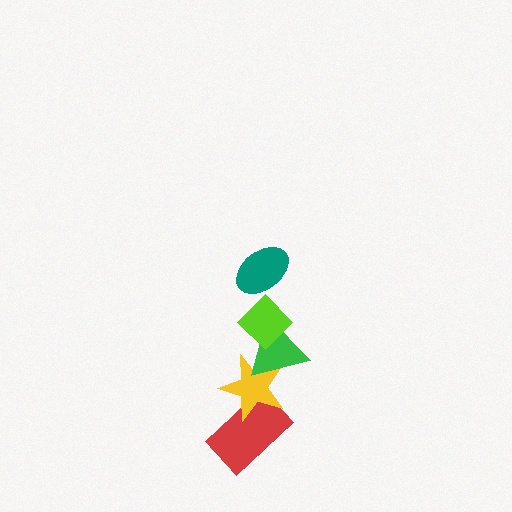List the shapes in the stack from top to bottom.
From top to bottom: the teal ellipse, the lime diamond, the green triangle, the yellow star, the red rectangle.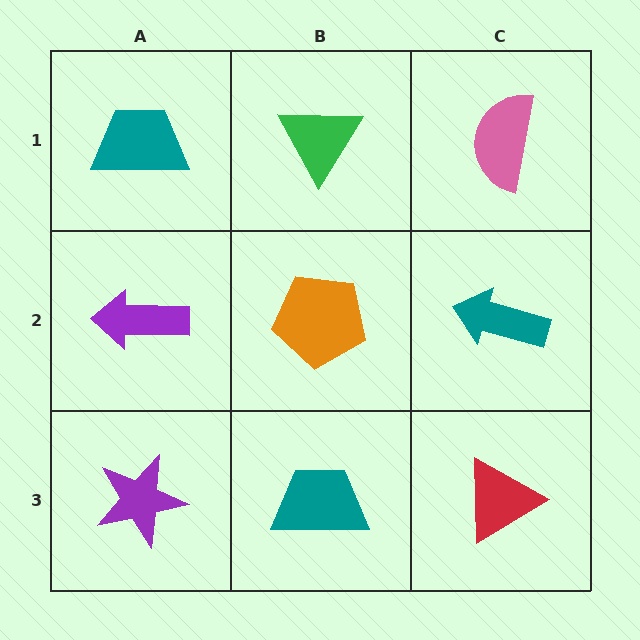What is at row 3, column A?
A purple star.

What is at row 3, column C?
A red triangle.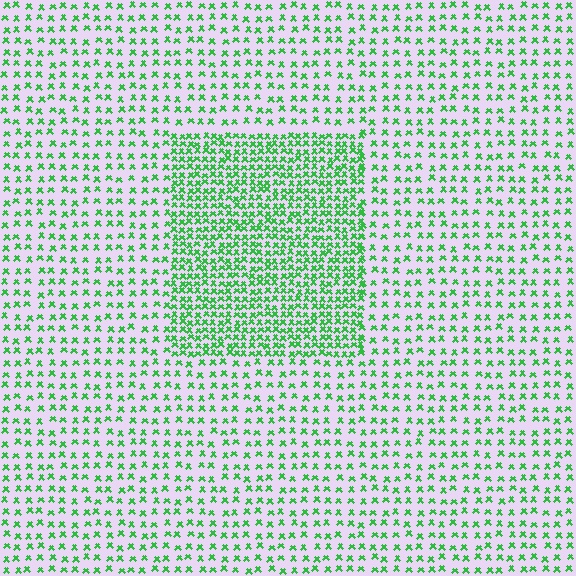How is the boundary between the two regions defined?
The boundary is defined by a change in element density (approximately 2.2x ratio). All elements are the same color, size, and shape.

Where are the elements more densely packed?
The elements are more densely packed inside the rectangle boundary.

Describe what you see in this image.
The image contains small green elements arranged at two different densities. A rectangle-shaped region is visible where the elements are more densely packed than the surrounding area.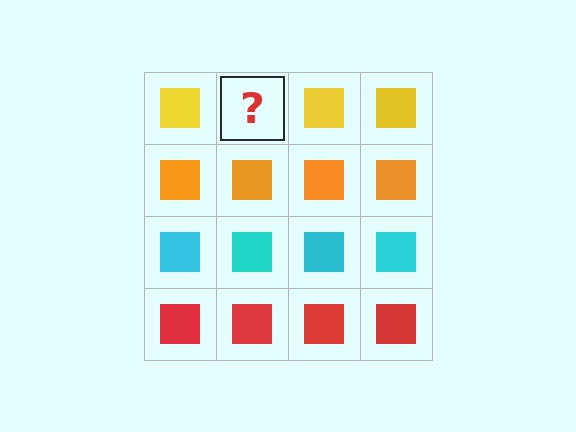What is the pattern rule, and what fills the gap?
The rule is that each row has a consistent color. The gap should be filled with a yellow square.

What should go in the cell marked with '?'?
The missing cell should contain a yellow square.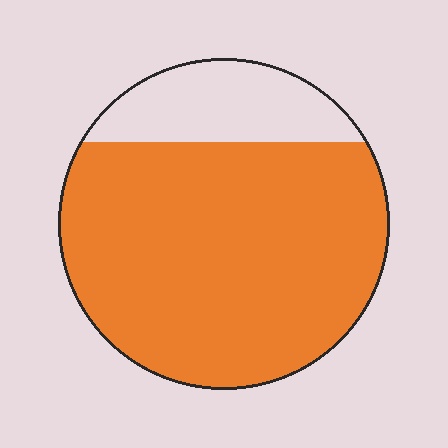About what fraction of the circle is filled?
About four fifths (4/5).